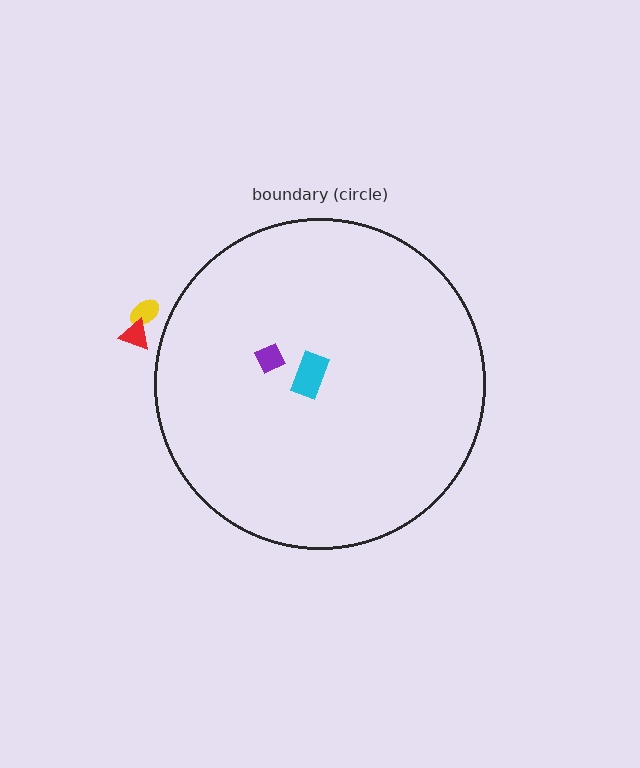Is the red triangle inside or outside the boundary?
Outside.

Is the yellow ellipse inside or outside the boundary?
Outside.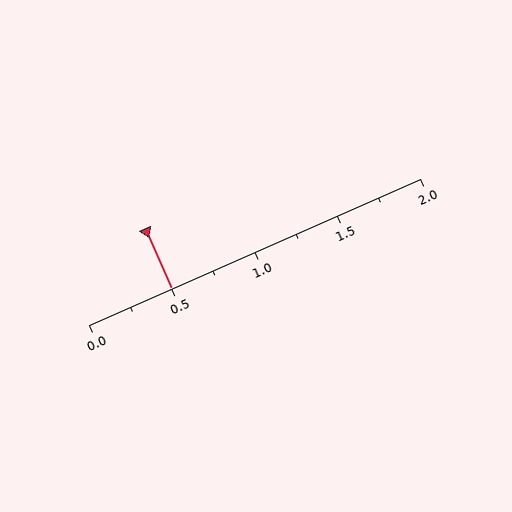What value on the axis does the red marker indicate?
The marker indicates approximately 0.5.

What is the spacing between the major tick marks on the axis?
The major ticks are spaced 0.5 apart.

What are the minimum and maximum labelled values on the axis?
The axis runs from 0.0 to 2.0.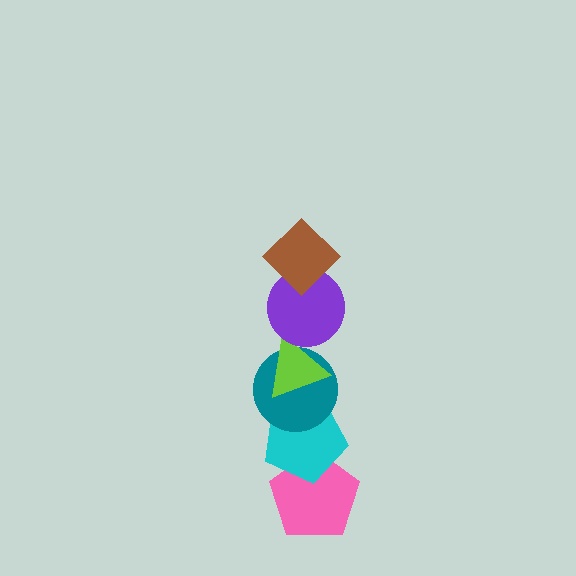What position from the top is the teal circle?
The teal circle is 4th from the top.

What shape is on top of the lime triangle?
The purple circle is on top of the lime triangle.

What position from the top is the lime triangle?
The lime triangle is 3rd from the top.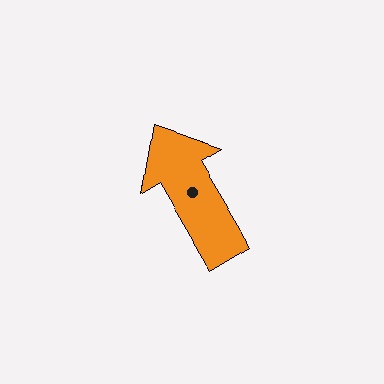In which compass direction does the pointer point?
Northwest.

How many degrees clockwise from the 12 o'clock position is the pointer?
Approximately 329 degrees.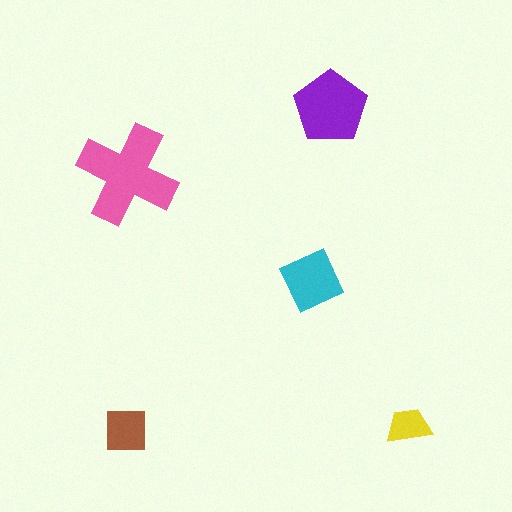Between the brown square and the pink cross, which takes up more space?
The pink cross.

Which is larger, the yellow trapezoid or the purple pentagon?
The purple pentagon.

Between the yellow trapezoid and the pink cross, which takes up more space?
The pink cross.